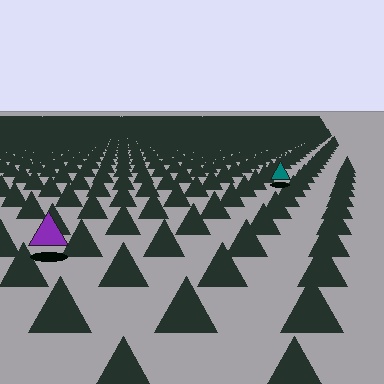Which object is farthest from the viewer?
The teal triangle is farthest from the viewer. It appears smaller and the ground texture around it is denser.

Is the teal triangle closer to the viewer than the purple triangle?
No. The purple triangle is closer — you can tell from the texture gradient: the ground texture is coarser near it.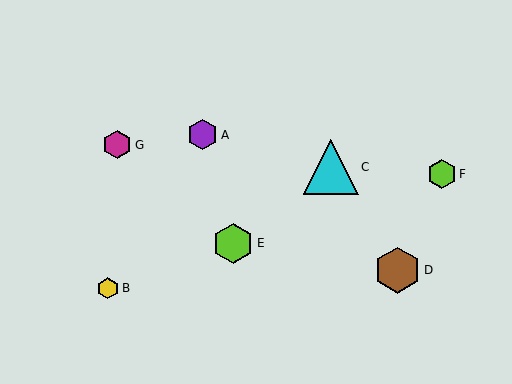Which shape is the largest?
The cyan triangle (labeled C) is the largest.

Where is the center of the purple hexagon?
The center of the purple hexagon is at (202, 135).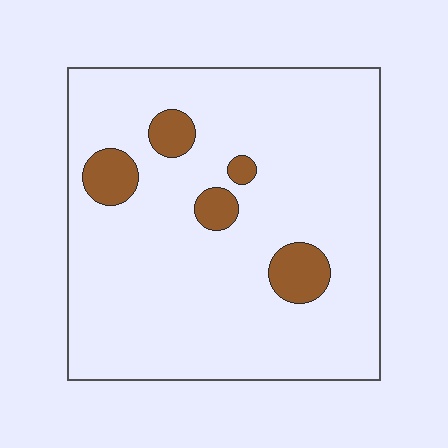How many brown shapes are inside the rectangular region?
5.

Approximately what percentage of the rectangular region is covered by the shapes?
Approximately 10%.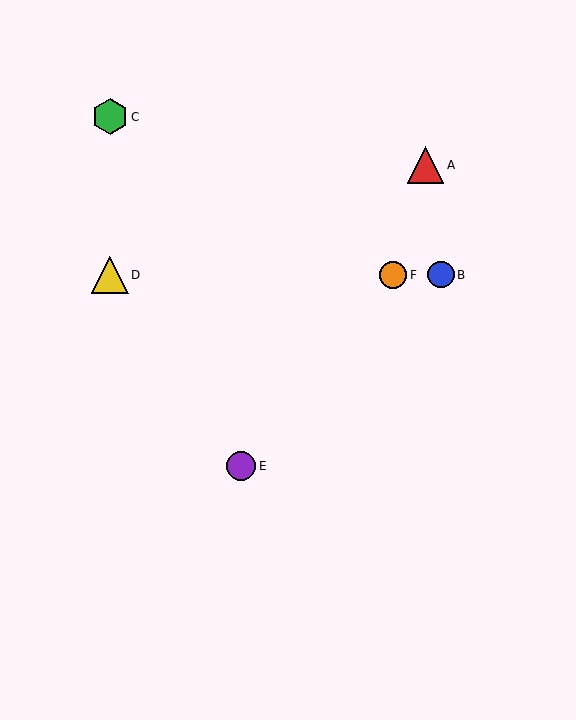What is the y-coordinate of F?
Object F is at y≈275.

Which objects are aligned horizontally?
Objects B, D, F are aligned horizontally.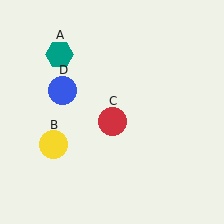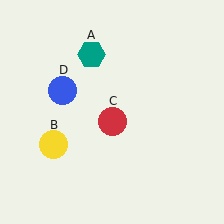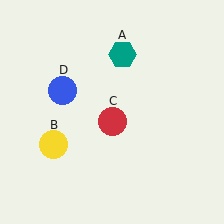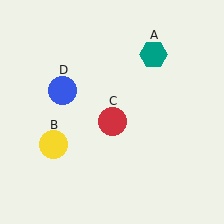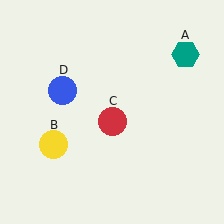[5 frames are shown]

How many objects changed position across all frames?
1 object changed position: teal hexagon (object A).